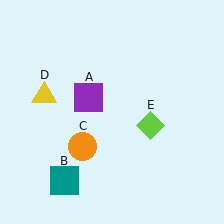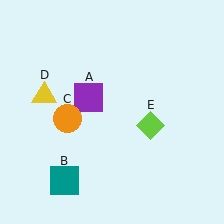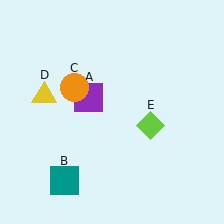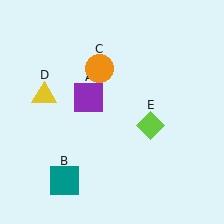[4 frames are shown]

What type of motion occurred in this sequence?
The orange circle (object C) rotated clockwise around the center of the scene.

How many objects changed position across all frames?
1 object changed position: orange circle (object C).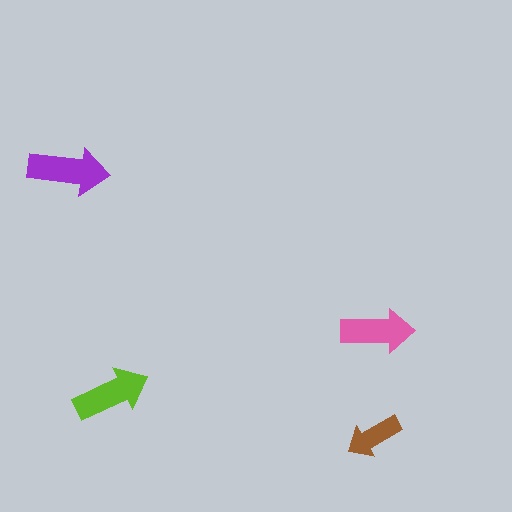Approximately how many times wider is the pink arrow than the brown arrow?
About 1.5 times wider.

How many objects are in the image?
There are 4 objects in the image.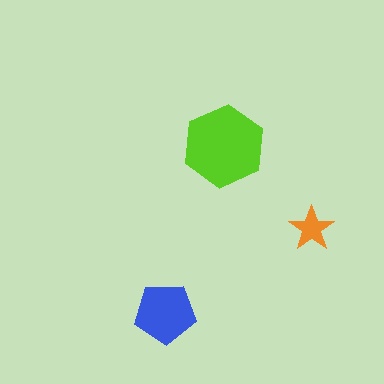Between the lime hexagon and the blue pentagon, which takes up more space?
The lime hexagon.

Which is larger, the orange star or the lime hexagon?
The lime hexagon.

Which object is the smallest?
The orange star.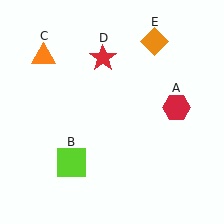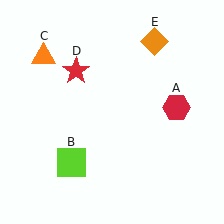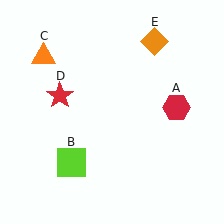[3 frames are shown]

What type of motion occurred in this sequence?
The red star (object D) rotated counterclockwise around the center of the scene.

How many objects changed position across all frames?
1 object changed position: red star (object D).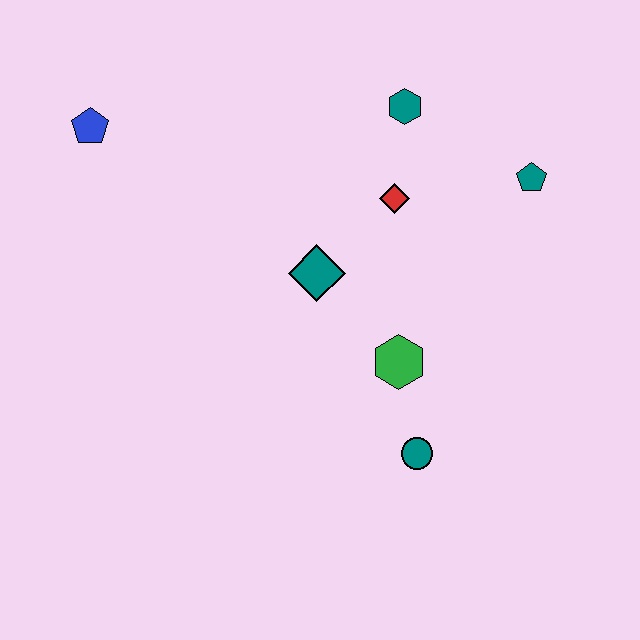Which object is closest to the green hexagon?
The teal circle is closest to the green hexagon.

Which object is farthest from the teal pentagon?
The blue pentagon is farthest from the teal pentagon.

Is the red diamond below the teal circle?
No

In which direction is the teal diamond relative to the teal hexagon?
The teal diamond is below the teal hexagon.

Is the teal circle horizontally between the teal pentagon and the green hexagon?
Yes